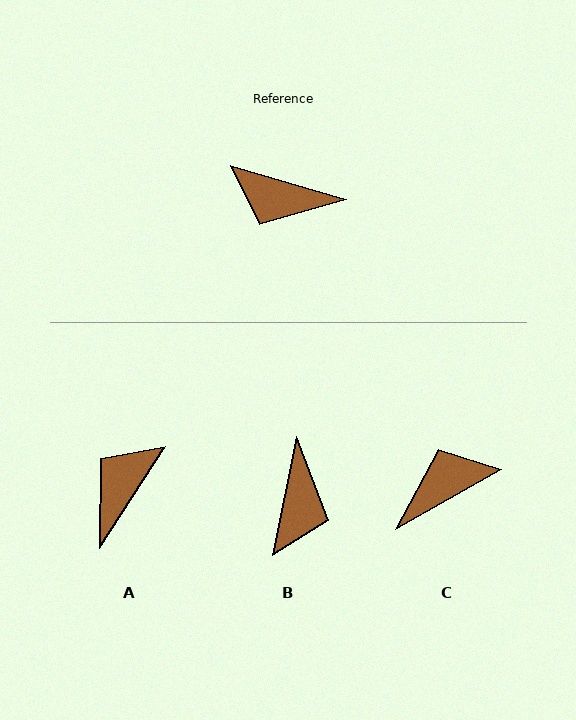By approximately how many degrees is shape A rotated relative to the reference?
Approximately 106 degrees clockwise.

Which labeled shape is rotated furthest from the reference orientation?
C, about 134 degrees away.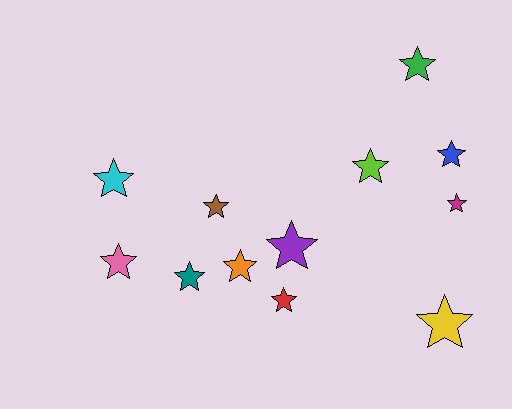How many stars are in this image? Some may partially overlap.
There are 12 stars.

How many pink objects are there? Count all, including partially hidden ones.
There is 1 pink object.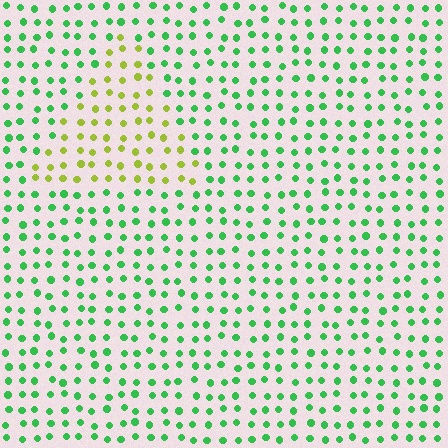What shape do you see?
I see a triangle.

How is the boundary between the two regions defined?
The boundary is defined purely by a slight shift in hue (about 55 degrees). Spacing, size, and orientation are identical on both sides.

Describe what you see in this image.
The image is filled with small green elements in a uniform arrangement. A triangle-shaped region is visible where the elements are tinted to a slightly different hue, forming a subtle color boundary.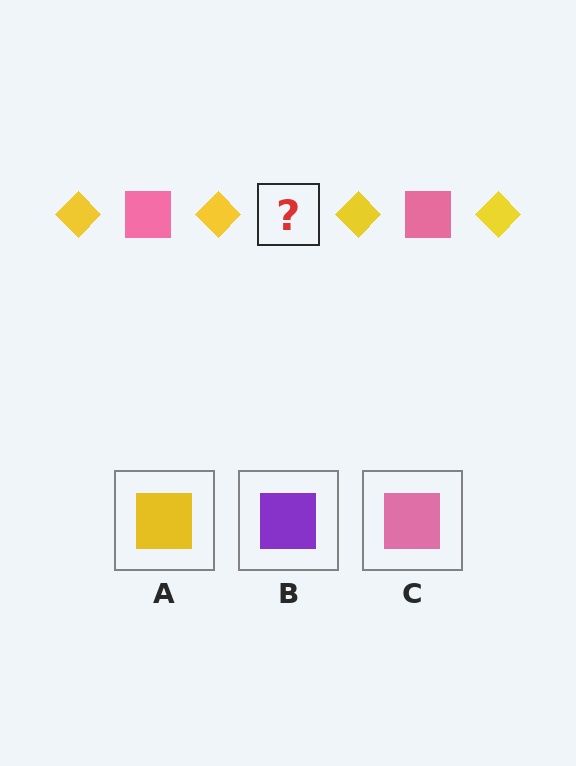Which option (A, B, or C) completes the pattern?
C.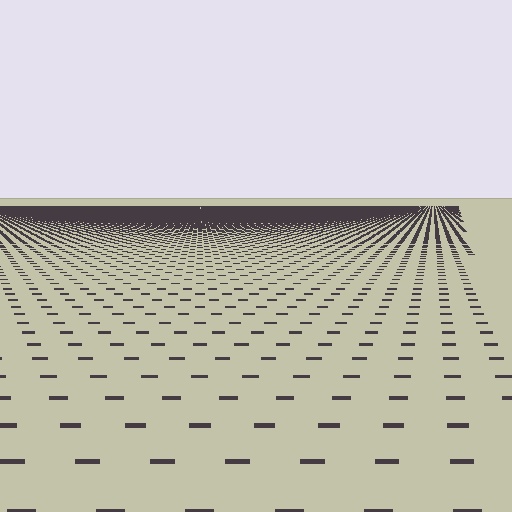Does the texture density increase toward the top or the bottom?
Density increases toward the top.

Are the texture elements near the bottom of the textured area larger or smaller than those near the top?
Larger. Near the bottom, elements are closer to the viewer and appear at a bigger on-screen size.